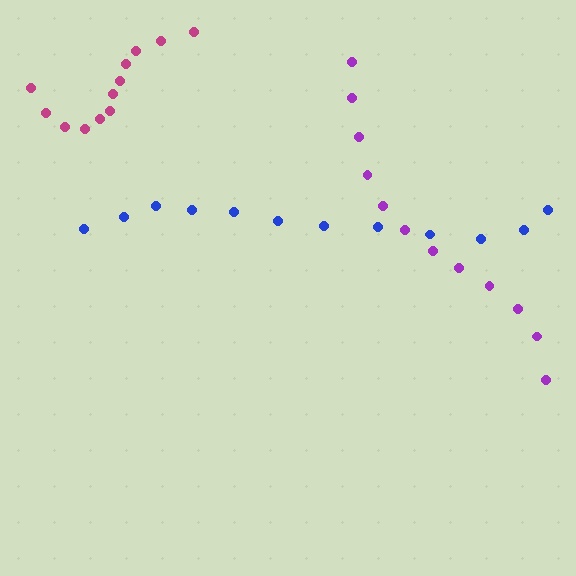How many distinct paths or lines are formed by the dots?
There are 3 distinct paths.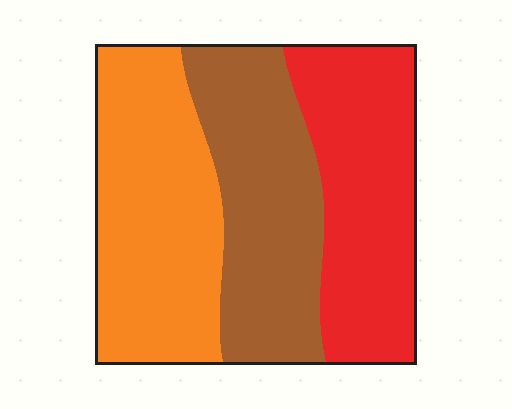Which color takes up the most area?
Orange, at roughly 35%.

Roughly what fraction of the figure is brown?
Brown covers about 30% of the figure.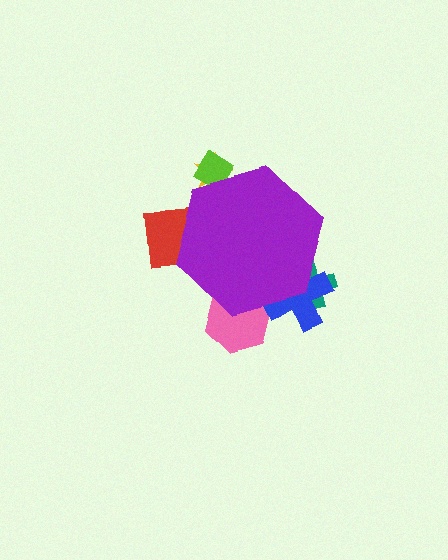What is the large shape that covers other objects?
A purple hexagon.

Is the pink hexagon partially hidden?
Yes, the pink hexagon is partially hidden behind the purple hexagon.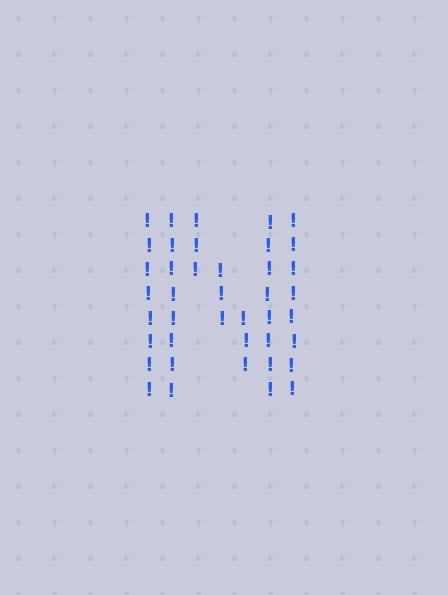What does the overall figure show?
The overall figure shows the letter N.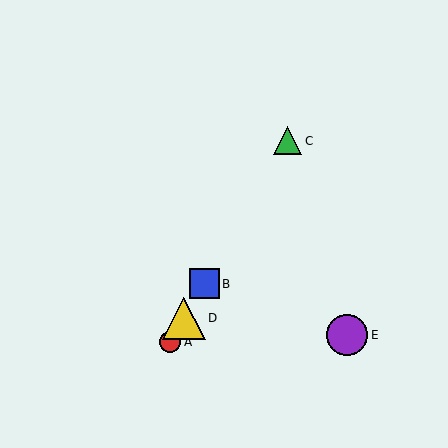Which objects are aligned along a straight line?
Objects A, B, C, D are aligned along a straight line.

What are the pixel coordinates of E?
Object E is at (347, 335).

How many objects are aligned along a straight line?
4 objects (A, B, C, D) are aligned along a straight line.